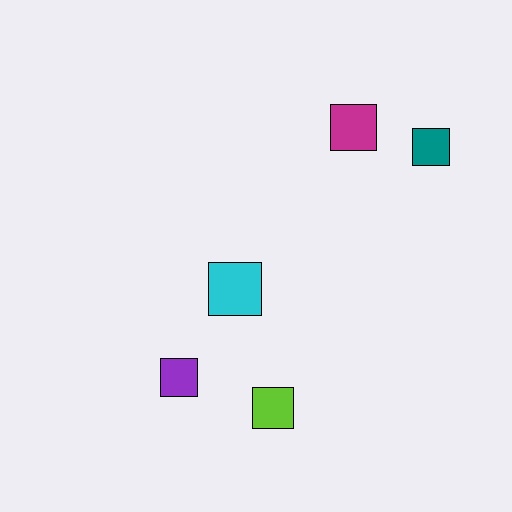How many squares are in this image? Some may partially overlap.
There are 5 squares.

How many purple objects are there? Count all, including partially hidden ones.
There is 1 purple object.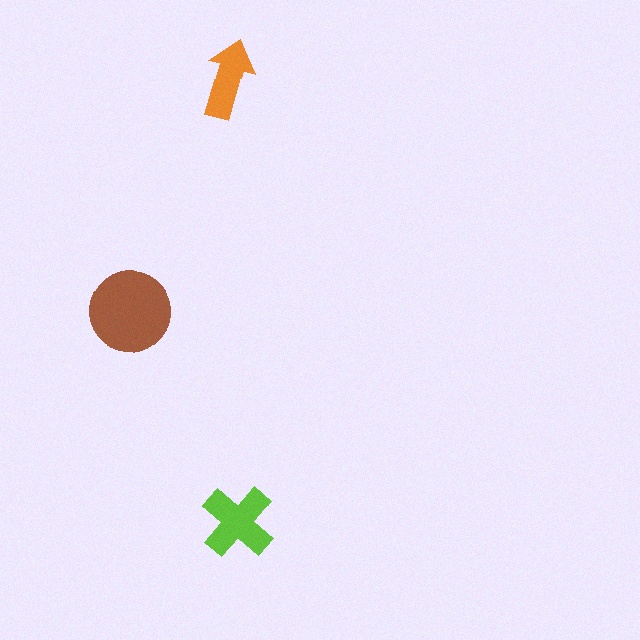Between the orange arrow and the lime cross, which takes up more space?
The lime cross.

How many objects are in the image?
There are 3 objects in the image.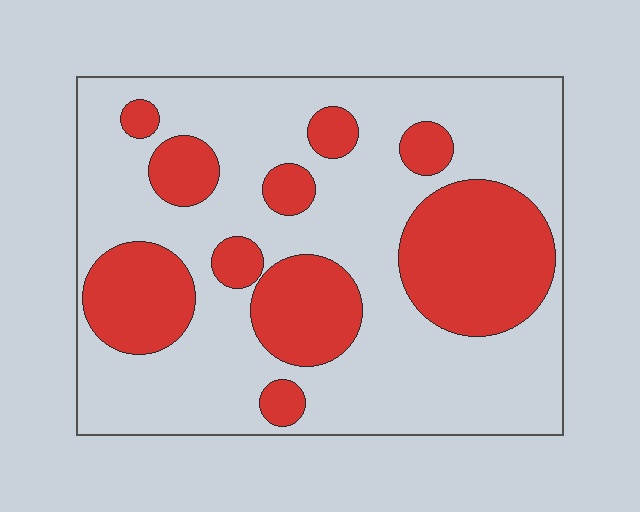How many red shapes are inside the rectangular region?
10.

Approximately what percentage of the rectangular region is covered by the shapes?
Approximately 30%.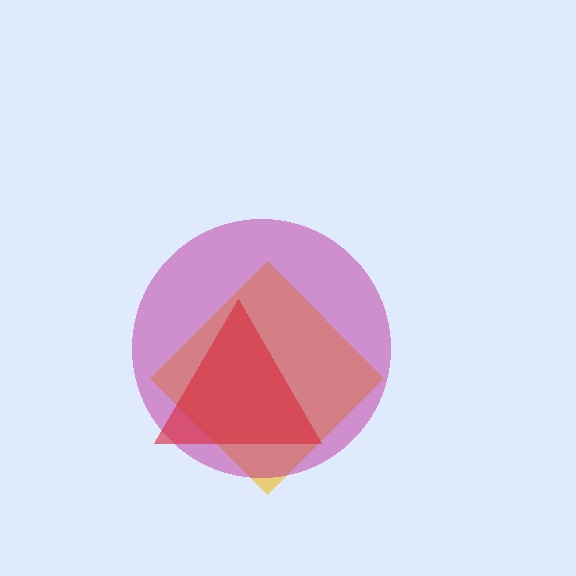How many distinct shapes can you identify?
There are 3 distinct shapes: a yellow diamond, a magenta circle, a red triangle.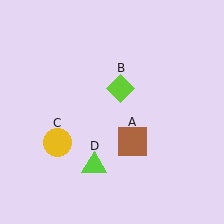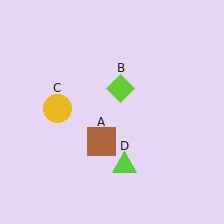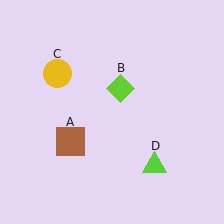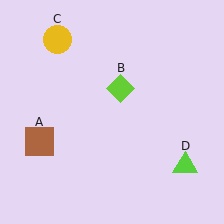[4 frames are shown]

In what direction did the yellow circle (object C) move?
The yellow circle (object C) moved up.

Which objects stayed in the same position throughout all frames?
Lime diamond (object B) remained stationary.